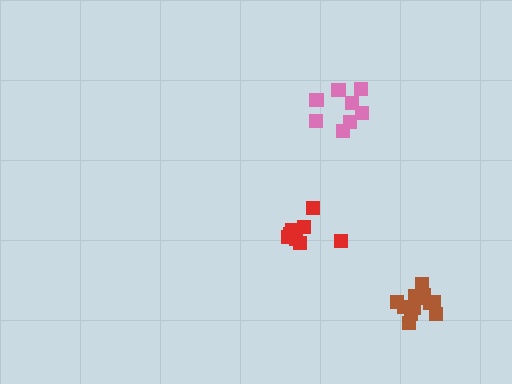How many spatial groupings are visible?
There are 3 spatial groupings.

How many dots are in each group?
Group 1: 8 dots, Group 2: 8 dots, Group 3: 12 dots (28 total).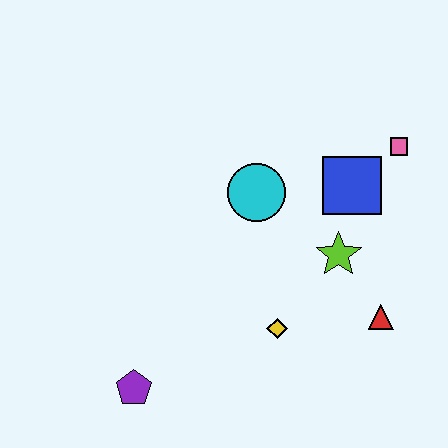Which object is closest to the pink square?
The blue square is closest to the pink square.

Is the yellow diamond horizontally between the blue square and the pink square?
No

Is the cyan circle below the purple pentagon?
No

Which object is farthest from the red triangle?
The purple pentagon is farthest from the red triangle.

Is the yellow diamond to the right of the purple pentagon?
Yes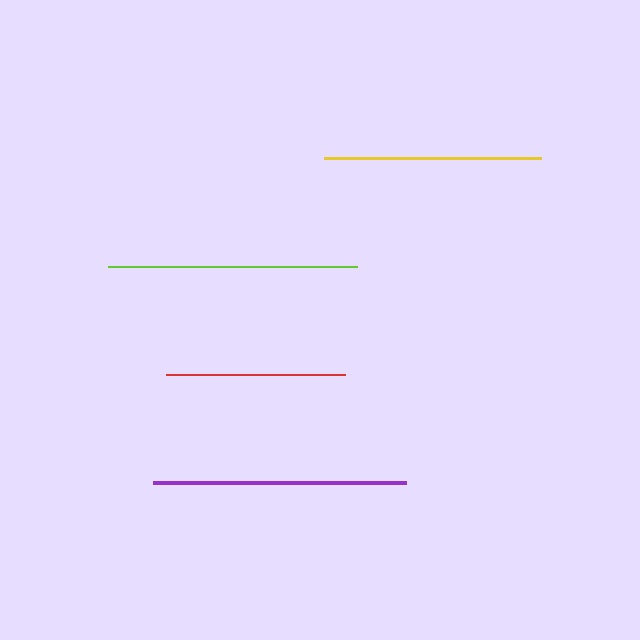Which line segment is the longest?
The purple line is the longest at approximately 253 pixels.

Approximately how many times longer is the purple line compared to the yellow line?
The purple line is approximately 1.2 times the length of the yellow line.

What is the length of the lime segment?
The lime segment is approximately 249 pixels long.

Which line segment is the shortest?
The red line is the shortest at approximately 179 pixels.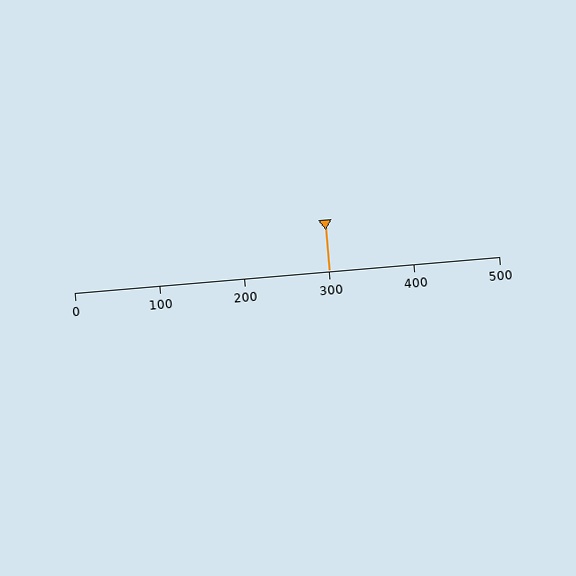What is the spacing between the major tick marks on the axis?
The major ticks are spaced 100 apart.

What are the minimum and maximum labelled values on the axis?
The axis runs from 0 to 500.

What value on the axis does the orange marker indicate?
The marker indicates approximately 300.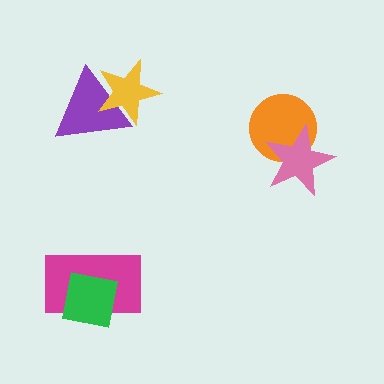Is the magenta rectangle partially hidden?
Yes, it is partially covered by another shape.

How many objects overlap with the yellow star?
1 object overlaps with the yellow star.